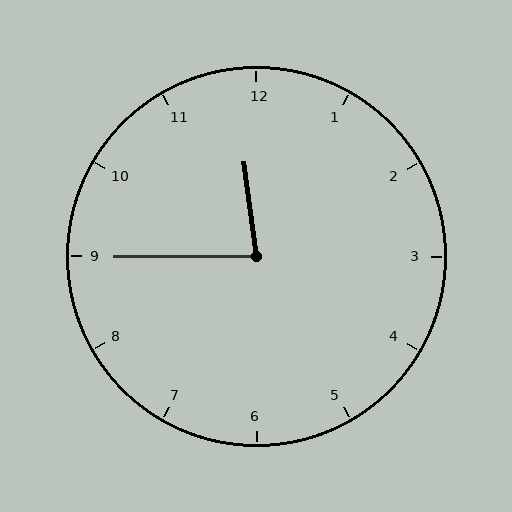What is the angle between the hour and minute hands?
Approximately 82 degrees.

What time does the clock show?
11:45.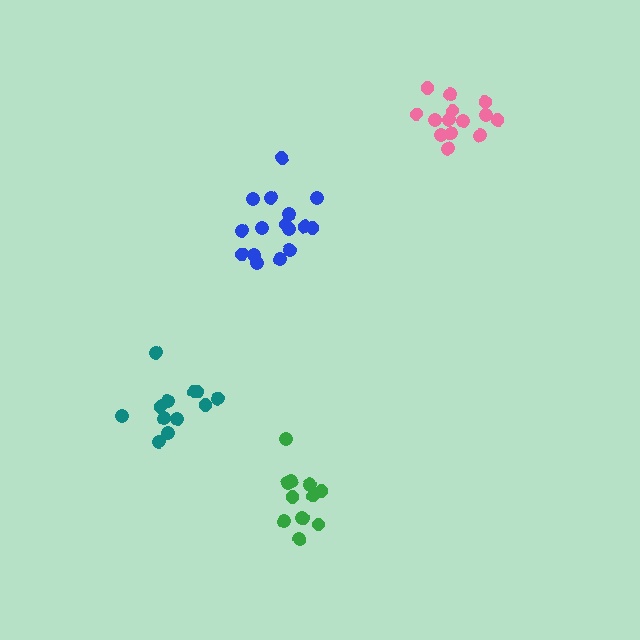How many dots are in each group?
Group 1: 16 dots, Group 2: 12 dots, Group 3: 12 dots, Group 4: 14 dots (54 total).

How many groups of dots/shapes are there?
There are 4 groups.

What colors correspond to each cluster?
The clusters are colored: blue, green, teal, pink.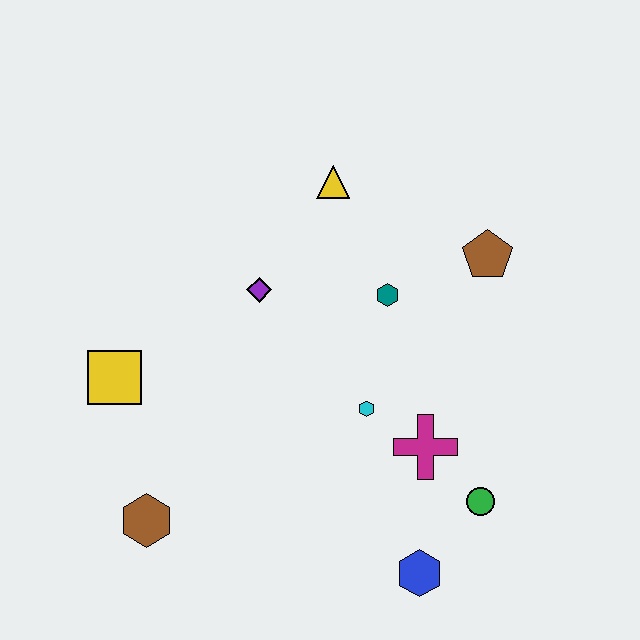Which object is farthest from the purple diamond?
The blue hexagon is farthest from the purple diamond.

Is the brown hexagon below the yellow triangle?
Yes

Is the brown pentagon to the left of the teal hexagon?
No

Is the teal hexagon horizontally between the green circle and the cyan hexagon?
Yes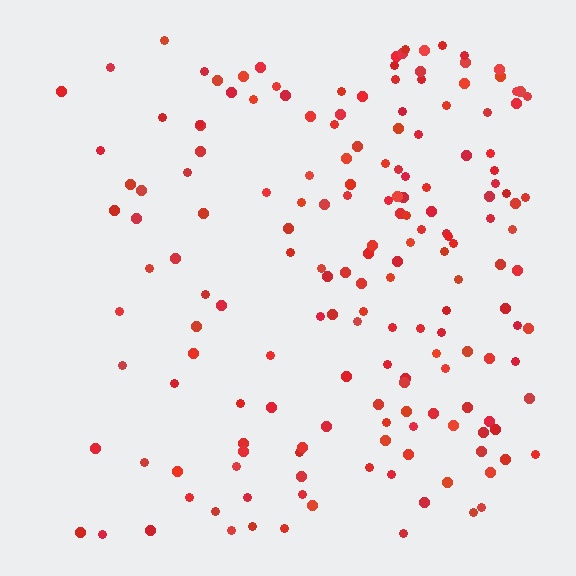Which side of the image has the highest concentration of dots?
The right.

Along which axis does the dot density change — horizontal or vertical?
Horizontal.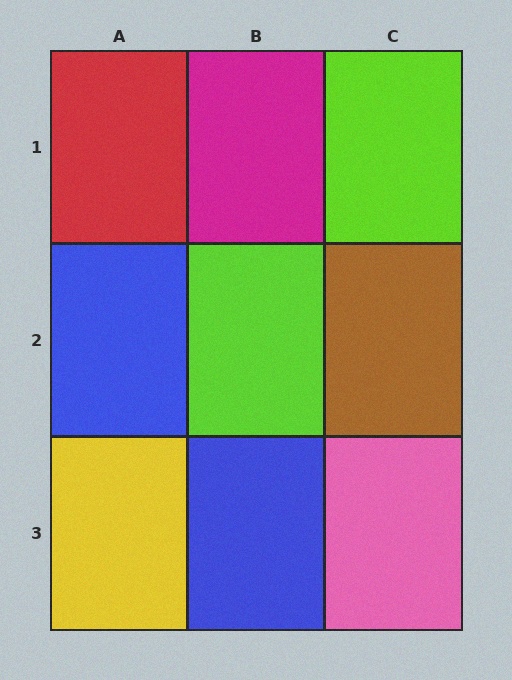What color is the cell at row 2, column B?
Lime.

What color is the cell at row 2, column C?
Brown.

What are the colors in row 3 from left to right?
Yellow, blue, pink.